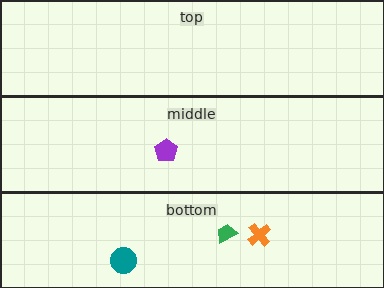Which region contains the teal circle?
The bottom region.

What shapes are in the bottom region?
The orange cross, the teal circle, the green trapezoid.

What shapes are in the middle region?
The purple pentagon.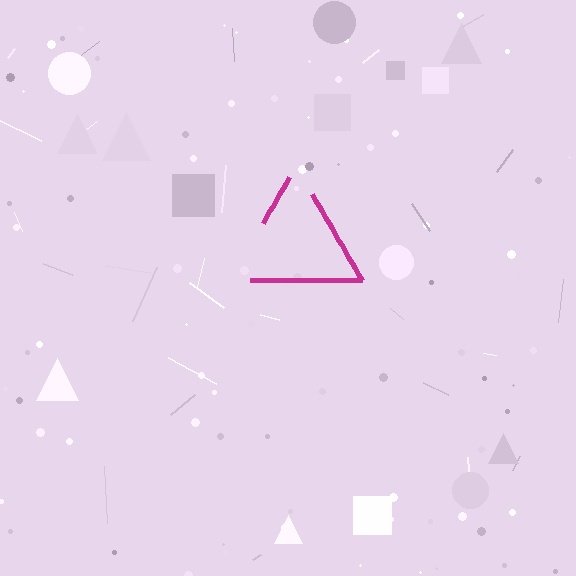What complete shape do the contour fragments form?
The contour fragments form a triangle.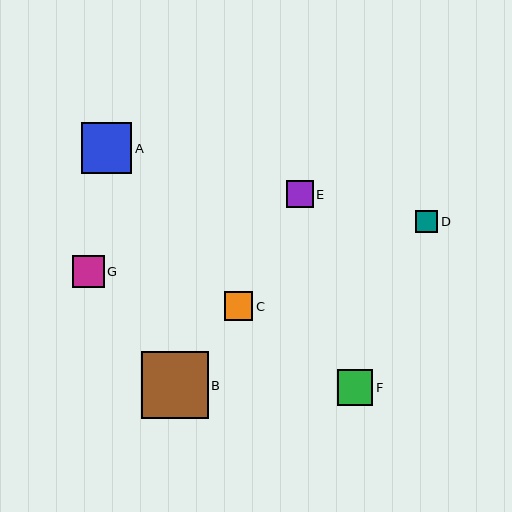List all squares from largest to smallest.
From largest to smallest: B, A, F, G, C, E, D.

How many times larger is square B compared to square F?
Square B is approximately 1.9 times the size of square F.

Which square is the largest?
Square B is the largest with a size of approximately 67 pixels.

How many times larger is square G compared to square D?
Square G is approximately 1.4 times the size of square D.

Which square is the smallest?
Square D is the smallest with a size of approximately 22 pixels.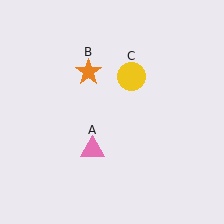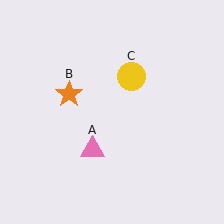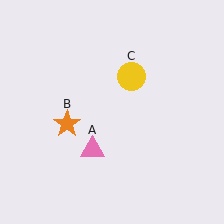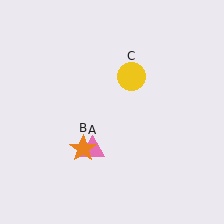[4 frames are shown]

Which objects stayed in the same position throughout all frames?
Pink triangle (object A) and yellow circle (object C) remained stationary.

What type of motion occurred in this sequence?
The orange star (object B) rotated counterclockwise around the center of the scene.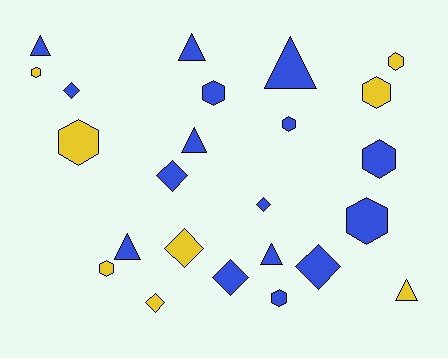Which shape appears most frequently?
Hexagon, with 10 objects.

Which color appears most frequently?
Blue, with 16 objects.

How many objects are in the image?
There are 24 objects.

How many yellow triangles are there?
There is 1 yellow triangle.